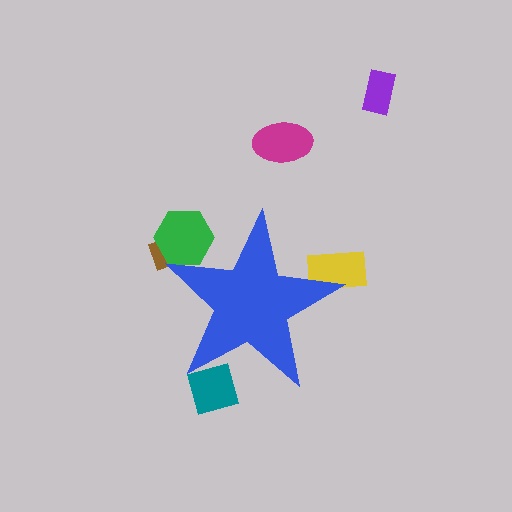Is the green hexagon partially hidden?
Yes, the green hexagon is partially hidden behind the blue star.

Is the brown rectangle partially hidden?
Yes, the brown rectangle is partially hidden behind the blue star.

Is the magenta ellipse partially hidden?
No, the magenta ellipse is fully visible.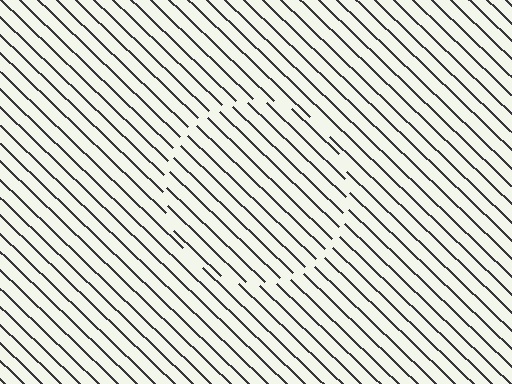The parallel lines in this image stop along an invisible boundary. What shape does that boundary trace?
An illusory circle. The interior of the shape contains the same grating, shifted by half a period — the contour is defined by the phase discontinuity where line-ends from the inner and outer gratings abut.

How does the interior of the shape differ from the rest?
The interior of the shape contains the same grating, shifted by half a period — the contour is defined by the phase discontinuity where line-ends from the inner and outer gratings abut.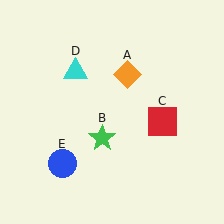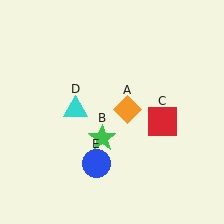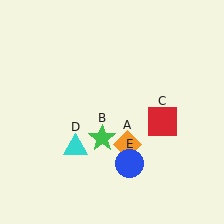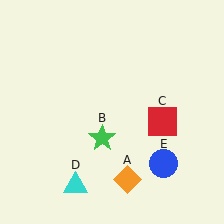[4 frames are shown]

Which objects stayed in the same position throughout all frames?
Green star (object B) and red square (object C) remained stationary.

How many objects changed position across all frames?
3 objects changed position: orange diamond (object A), cyan triangle (object D), blue circle (object E).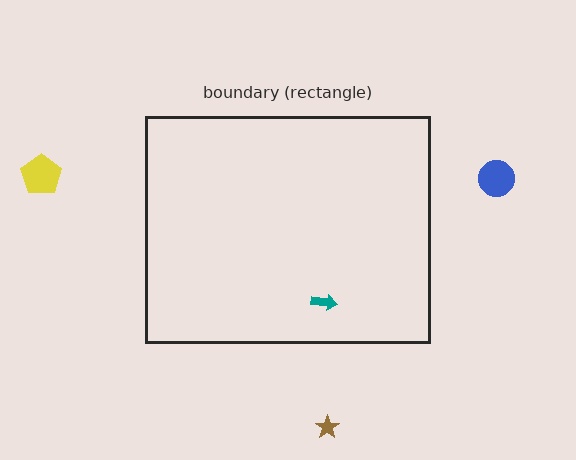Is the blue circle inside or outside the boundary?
Outside.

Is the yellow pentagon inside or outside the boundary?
Outside.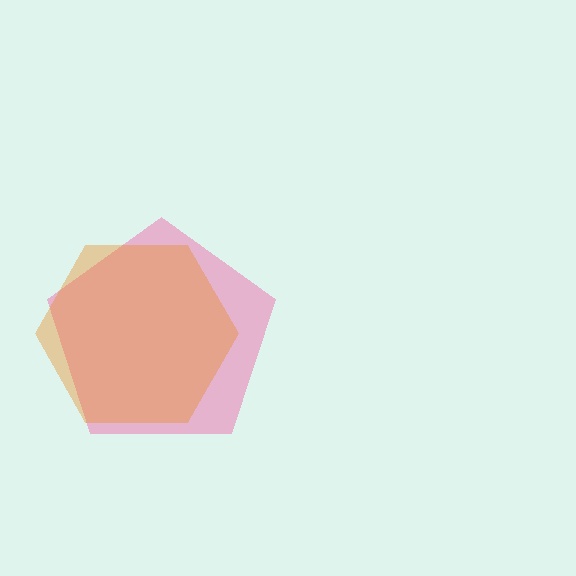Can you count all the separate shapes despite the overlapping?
Yes, there are 2 separate shapes.